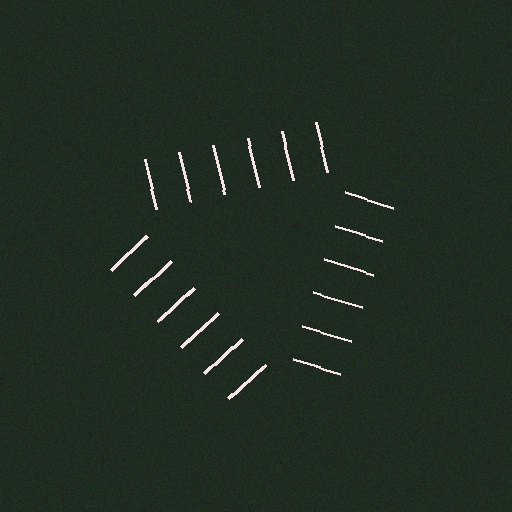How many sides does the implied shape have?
3 sides — the line-ends trace a triangle.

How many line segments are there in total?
18 — 6 along each of the 3 edges.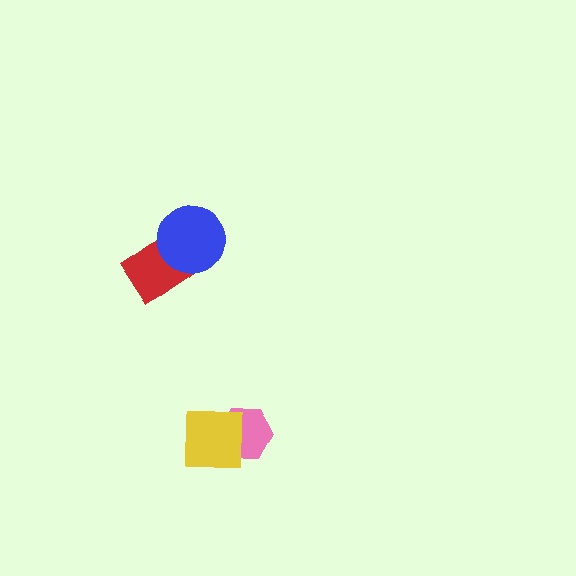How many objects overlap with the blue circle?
1 object overlaps with the blue circle.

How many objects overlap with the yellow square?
1 object overlaps with the yellow square.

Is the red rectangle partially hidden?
Yes, it is partially covered by another shape.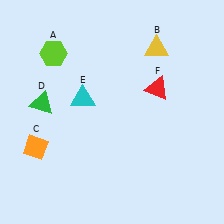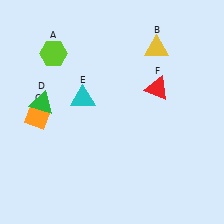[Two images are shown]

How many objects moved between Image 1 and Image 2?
1 object moved between the two images.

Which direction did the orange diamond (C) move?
The orange diamond (C) moved up.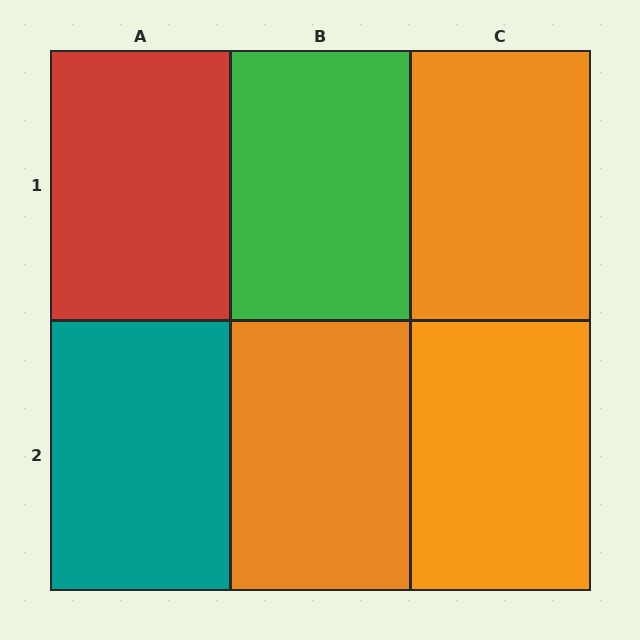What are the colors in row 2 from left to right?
Teal, orange, orange.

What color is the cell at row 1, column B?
Green.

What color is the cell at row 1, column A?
Red.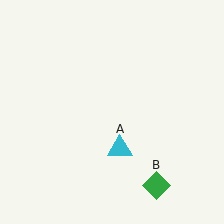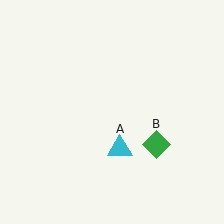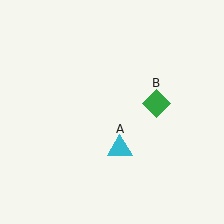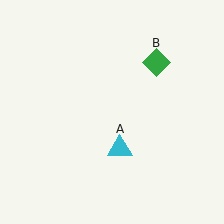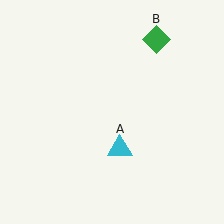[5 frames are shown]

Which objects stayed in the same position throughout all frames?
Cyan triangle (object A) remained stationary.